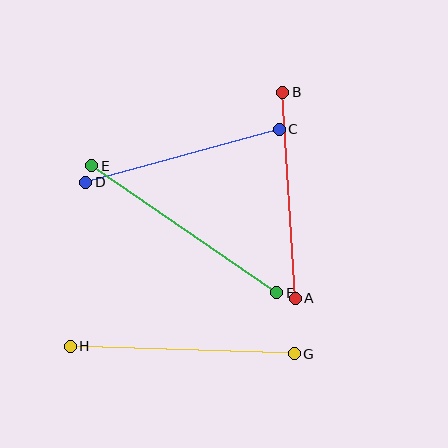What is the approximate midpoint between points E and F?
The midpoint is at approximately (184, 229) pixels.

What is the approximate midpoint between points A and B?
The midpoint is at approximately (289, 195) pixels.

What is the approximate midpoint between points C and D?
The midpoint is at approximately (183, 156) pixels.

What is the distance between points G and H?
The distance is approximately 224 pixels.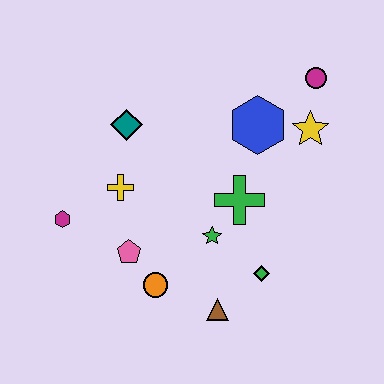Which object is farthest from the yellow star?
The magenta hexagon is farthest from the yellow star.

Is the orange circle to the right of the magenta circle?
No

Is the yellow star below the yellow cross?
No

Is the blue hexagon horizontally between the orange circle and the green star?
No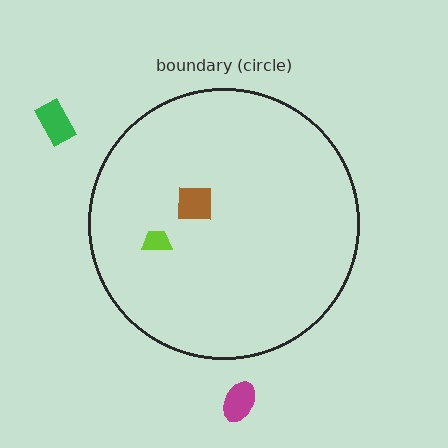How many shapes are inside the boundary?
2 inside, 2 outside.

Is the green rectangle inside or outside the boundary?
Outside.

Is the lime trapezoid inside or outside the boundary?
Inside.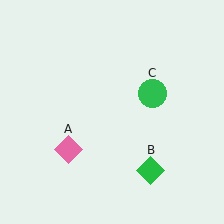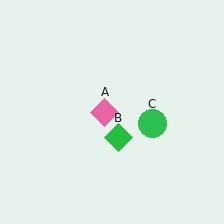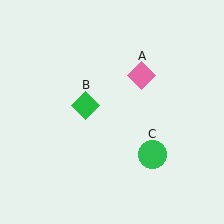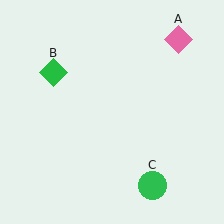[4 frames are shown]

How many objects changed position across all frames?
3 objects changed position: pink diamond (object A), green diamond (object B), green circle (object C).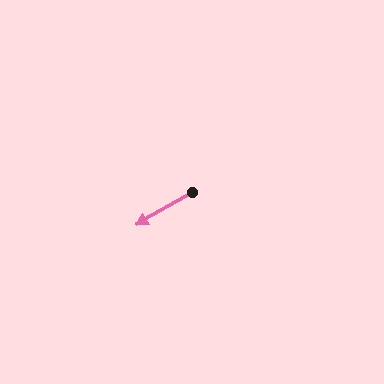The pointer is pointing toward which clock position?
Roughly 8 o'clock.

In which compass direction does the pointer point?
Southwest.